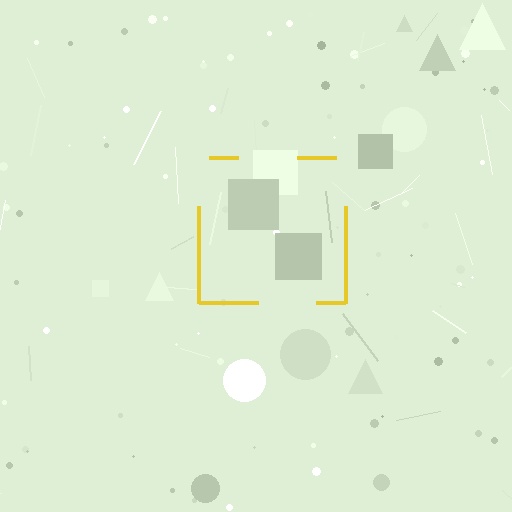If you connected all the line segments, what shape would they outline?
They would outline a square.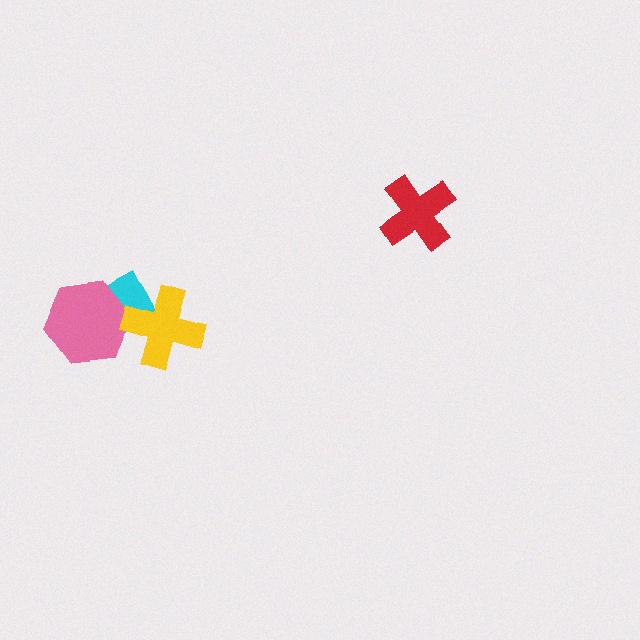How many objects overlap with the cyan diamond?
2 objects overlap with the cyan diamond.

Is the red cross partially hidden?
No, no other shape covers it.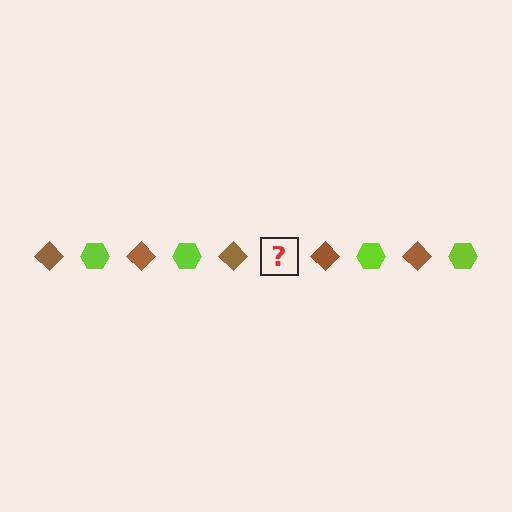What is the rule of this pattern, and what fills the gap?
The rule is that the pattern alternates between brown diamond and lime hexagon. The gap should be filled with a lime hexagon.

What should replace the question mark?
The question mark should be replaced with a lime hexagon.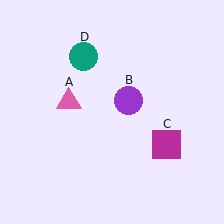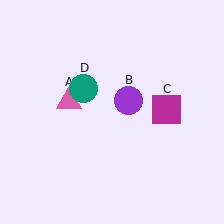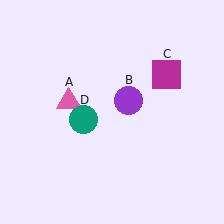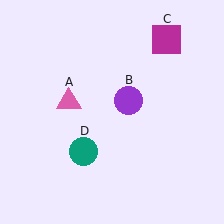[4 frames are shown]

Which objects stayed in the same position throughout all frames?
Pink triangle (object A) and purple circle (object B) remained stationary.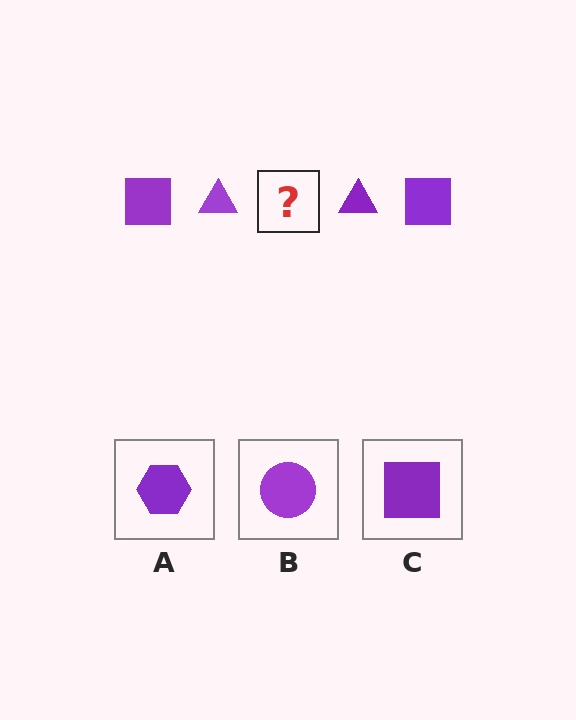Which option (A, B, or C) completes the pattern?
C.